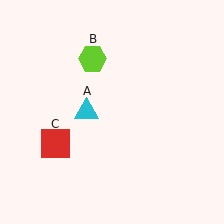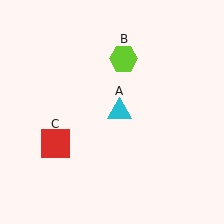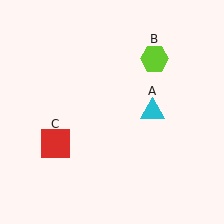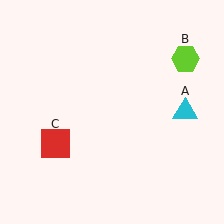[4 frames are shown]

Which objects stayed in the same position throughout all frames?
Red square (object C) remained stationary.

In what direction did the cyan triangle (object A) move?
The cyan triangle (object A) moved right.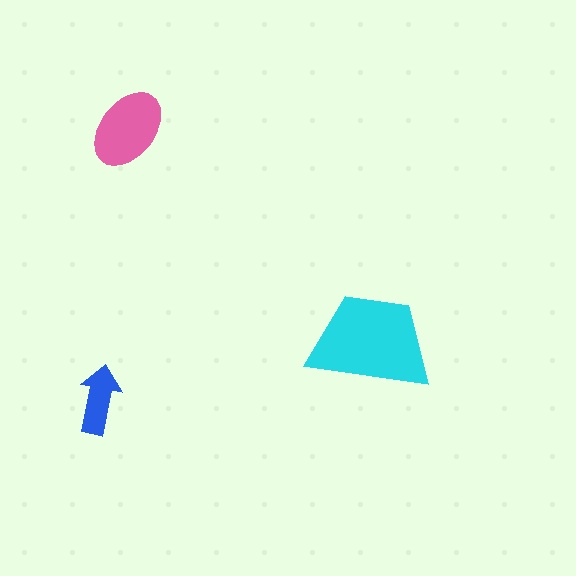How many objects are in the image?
There are 3 objects in the image.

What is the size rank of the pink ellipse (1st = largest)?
2nd.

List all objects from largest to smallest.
The cyan trapezoid, the pink ellipse, the blue arrow.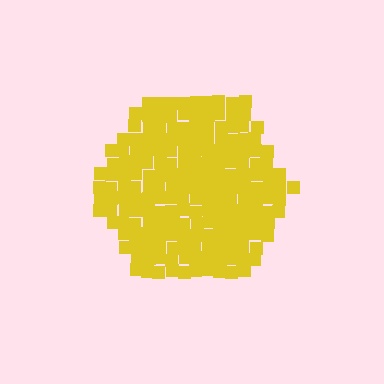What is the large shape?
The large shape is a hexagon.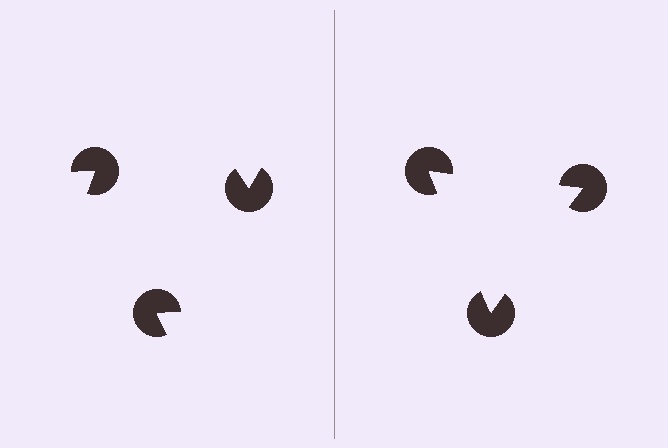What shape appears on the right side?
An illusory triangle.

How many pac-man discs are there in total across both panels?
6 — 3 on each side.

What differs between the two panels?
The pac-man discs are positioned identically on both sides; only the wedge orientations differ. On the right they align to a triangle; on the left they are misaligned.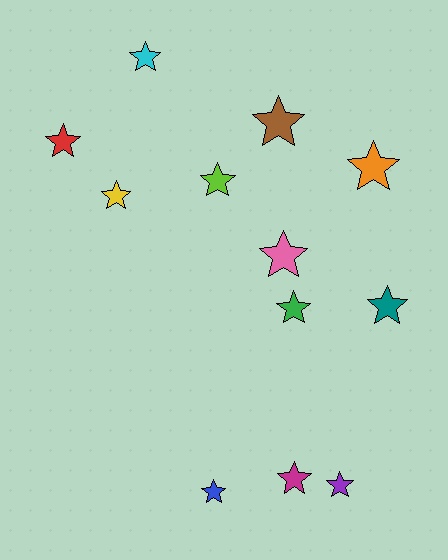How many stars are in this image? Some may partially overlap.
There are 12 stars.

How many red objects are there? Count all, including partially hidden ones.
There is 1 red object.